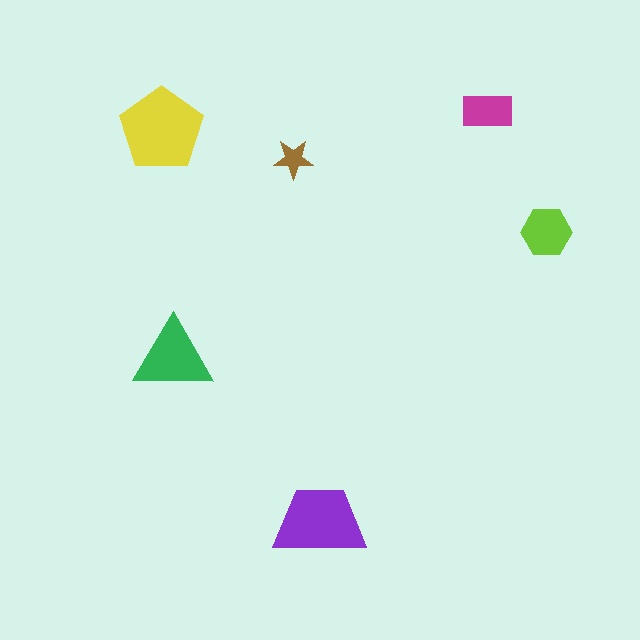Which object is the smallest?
The brown star.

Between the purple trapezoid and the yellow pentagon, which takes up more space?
The yellow pentagon.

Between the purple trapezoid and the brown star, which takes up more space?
The purple trapezoid.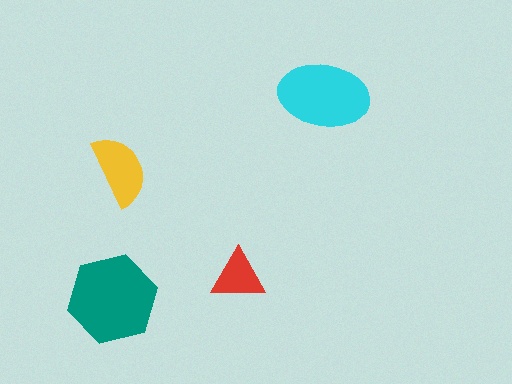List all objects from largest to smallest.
The teal hexagon, the cyan ellipse, the yellow semicircle, the red triangle.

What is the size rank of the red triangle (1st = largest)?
4th.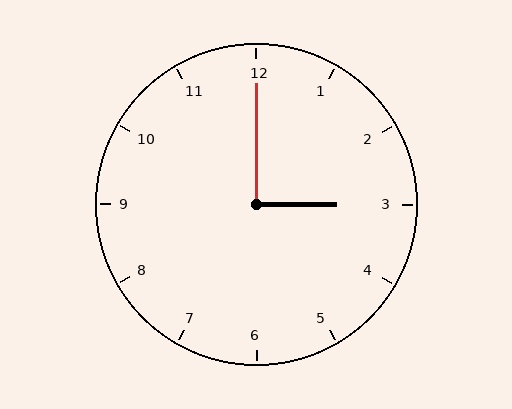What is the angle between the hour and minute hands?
Approximately 90 degrees.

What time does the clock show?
3:00.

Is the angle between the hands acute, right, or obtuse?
It is right.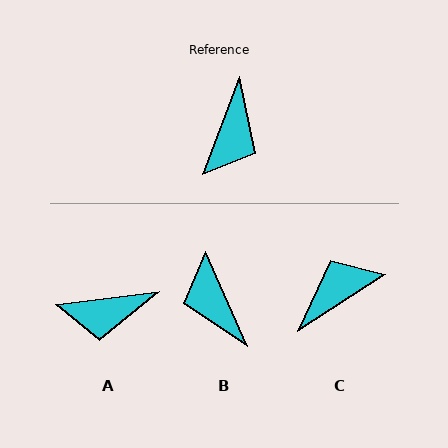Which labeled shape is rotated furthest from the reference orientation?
C, about 143 degrees away.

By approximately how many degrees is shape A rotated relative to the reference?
Approximately 62 degrees clockwise.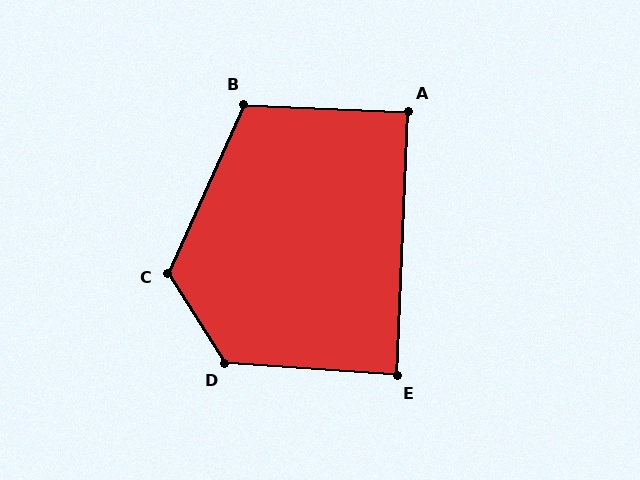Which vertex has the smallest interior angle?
E, at approximately 89 degrees.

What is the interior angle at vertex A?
Approximately 90 degrees (approximately right).